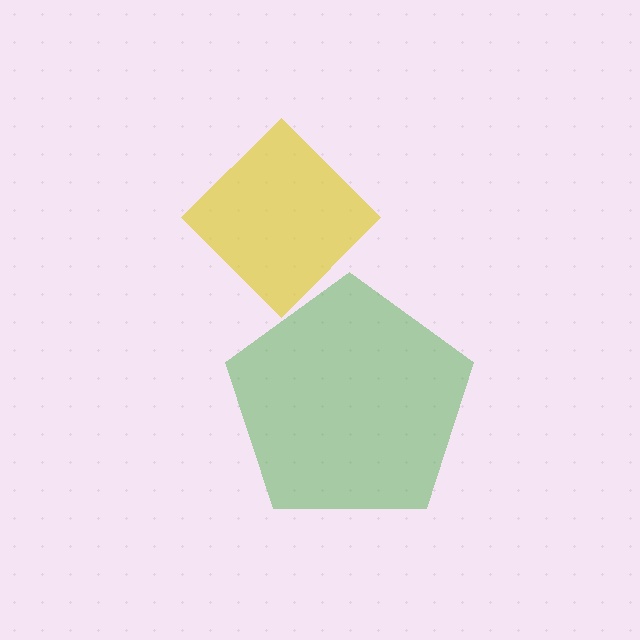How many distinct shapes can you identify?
There are 2 distinct shapes: a yellow diamond, a green pentagon.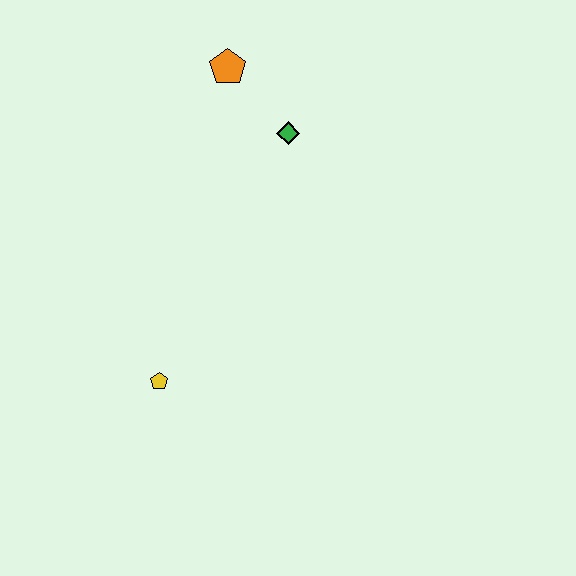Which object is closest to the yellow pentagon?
The green diamond is closest to the yellow pentagon.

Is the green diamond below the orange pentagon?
Yes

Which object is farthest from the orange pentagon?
The yellow pentagon is farthest from the orange pentagon.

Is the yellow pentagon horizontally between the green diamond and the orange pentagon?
No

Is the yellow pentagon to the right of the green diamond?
No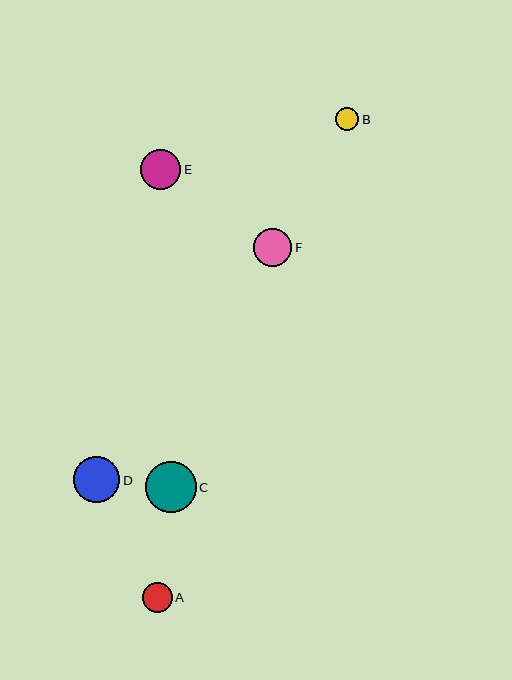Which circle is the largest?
Circle C is the largest with a size of approximately 50 pixels.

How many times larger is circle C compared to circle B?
Circle C is approximately 2.2 times the size of circle B.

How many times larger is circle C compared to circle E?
Circle C is approximately 1.3 times the size of circle E.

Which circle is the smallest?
Circle B is the smallest with a size of approximately 23 pixels.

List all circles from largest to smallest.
From largest to smallest: C, D, E, F, A, B.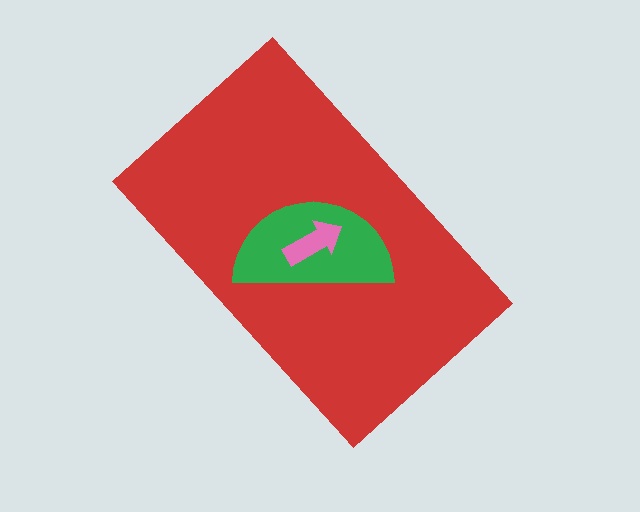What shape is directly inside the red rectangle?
The green semicircle.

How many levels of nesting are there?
3.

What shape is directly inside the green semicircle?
The pink arrow.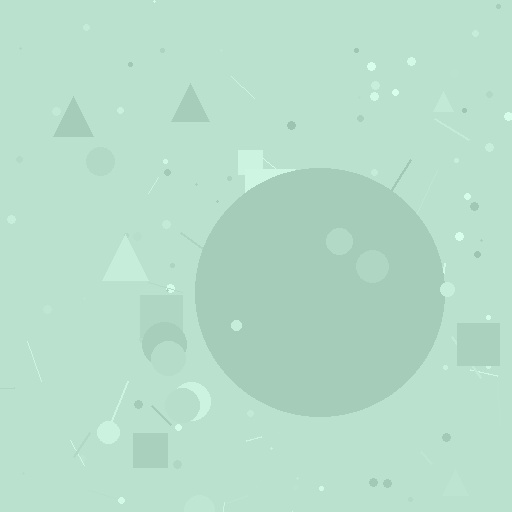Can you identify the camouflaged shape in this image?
The camouflaged shape is a circle.